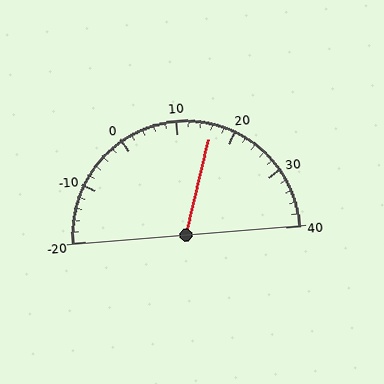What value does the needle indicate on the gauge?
The needle indicates approximately 16.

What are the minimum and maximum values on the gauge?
The gauge ranges from -20 to 40.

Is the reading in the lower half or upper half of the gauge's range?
The reading is in the upper half of the range (-20 to 40).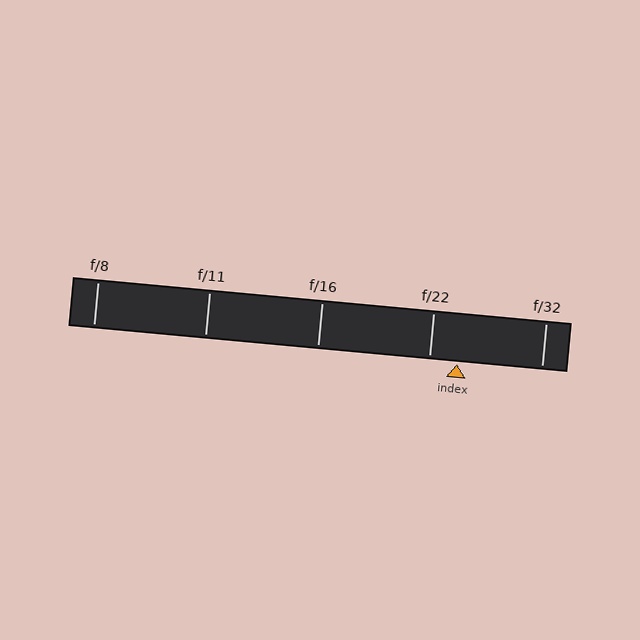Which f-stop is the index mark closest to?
The index mark is closest to f/22.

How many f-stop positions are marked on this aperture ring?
There are 5 f-stop positions marked.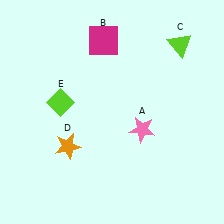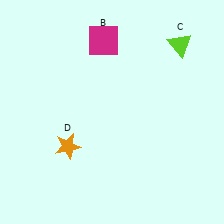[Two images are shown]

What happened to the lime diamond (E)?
The lime diamond (E) was removed in Image 2. It was in the top-left area of Image 1.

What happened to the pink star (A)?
The pink star (A) was removed in Image 2. It was in the bottom-right area of Image 1.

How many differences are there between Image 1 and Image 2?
There are 2 differences between the two images.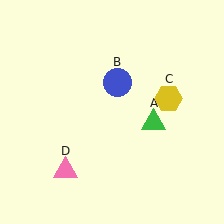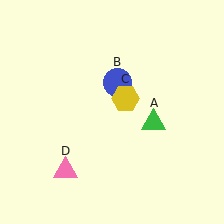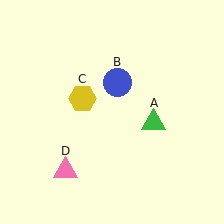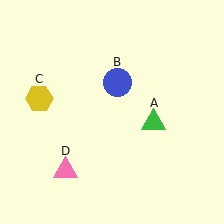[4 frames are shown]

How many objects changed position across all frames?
1 object changed position: yellow hexagon (object C).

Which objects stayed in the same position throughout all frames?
Green triangle (object A) and blue circle (object B) and pink triangle (object D) remained stationary.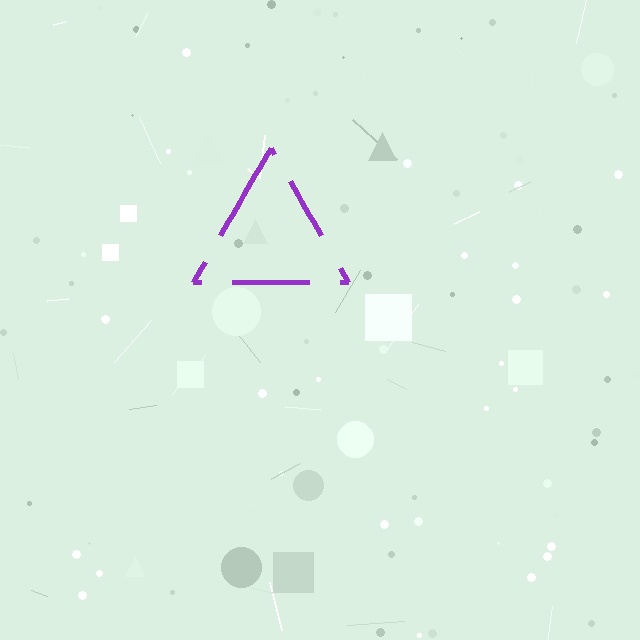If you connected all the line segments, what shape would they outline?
They would outline a triangle.